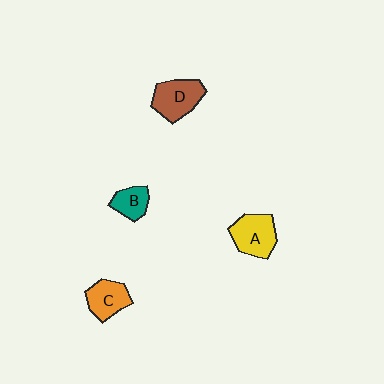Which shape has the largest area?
Shape D (brown).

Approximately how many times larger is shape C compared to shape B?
Approximately 1.3 times.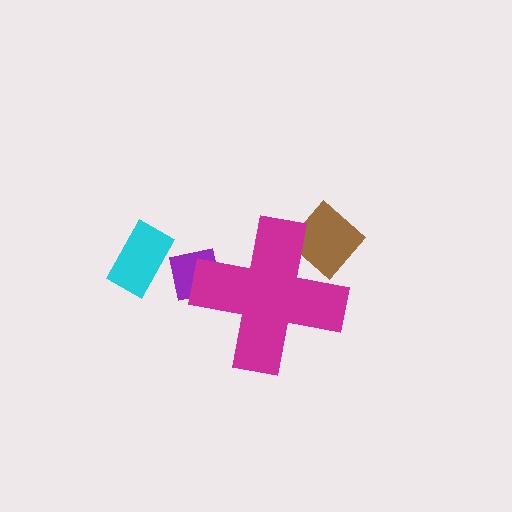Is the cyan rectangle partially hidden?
No, the cyan rectangle is fully visible.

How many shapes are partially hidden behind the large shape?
2 shapes are partially hidden.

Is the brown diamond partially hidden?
Yes, the brown diamond is partially hidden behind the magenta cross.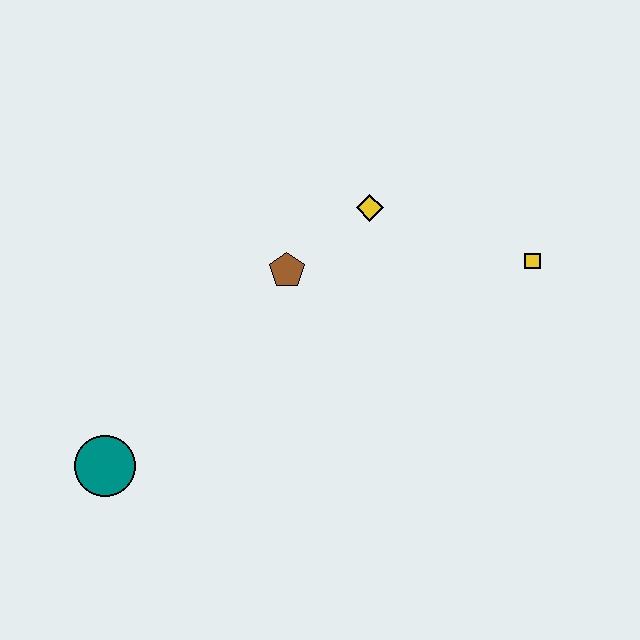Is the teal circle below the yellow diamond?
Yes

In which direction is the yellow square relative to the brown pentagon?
The yellow square is to the right of the brown pentagon.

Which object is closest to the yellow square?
The yellow diamond is closest to the yellow square.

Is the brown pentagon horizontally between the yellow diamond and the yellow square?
No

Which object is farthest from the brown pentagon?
The teal circle is farthest from the brown pentagon.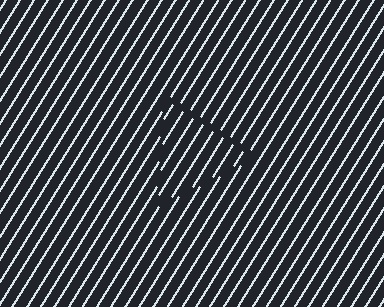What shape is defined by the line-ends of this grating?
An illusory triangle. The interior of the shape contains the same grating, shifted by half a period — the contour is defined by the phase discontinuity where line-ends from the inner and outer gratings abut.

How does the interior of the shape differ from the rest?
The interior of the shape contains the same grating, shifted by half a period — the contour is defined by the phase discontinuity where line-ends from the inner and outer gratings abut.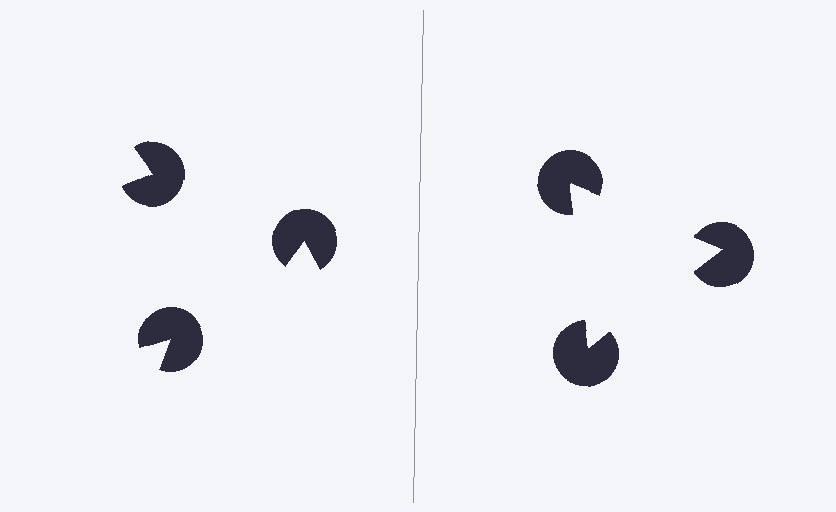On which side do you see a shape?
An illusory triangle appears on the right side. On the left side the wedge cuts are rotated, so no coherent shape forms.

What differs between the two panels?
The pac-man discs are positioned identically on both sides; only the wedge orientations differ. On the right they align to a triangle; on the left they are misaligned.